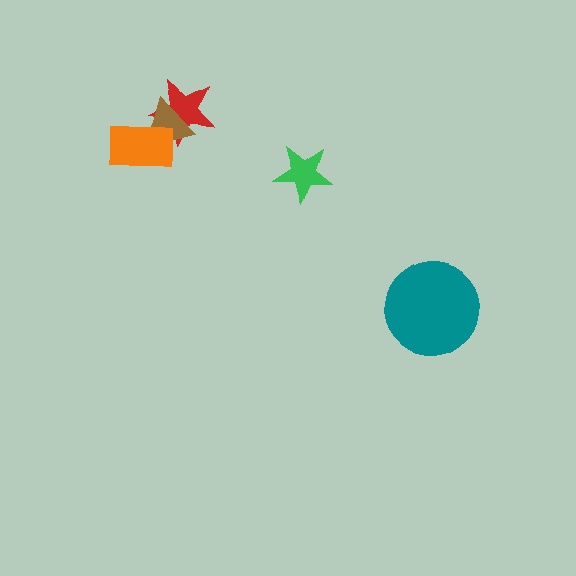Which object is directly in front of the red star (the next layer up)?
The brown triangle is directly in front of the red star.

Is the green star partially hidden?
No, no other shape covers it.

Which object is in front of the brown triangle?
The orange rectangle is in front of the brown triangle.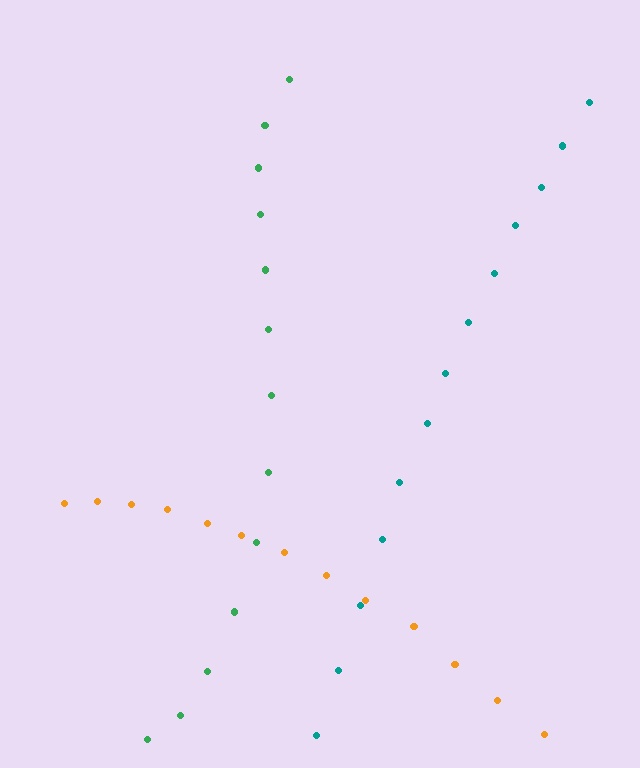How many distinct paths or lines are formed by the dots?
There are 3 distinct paths.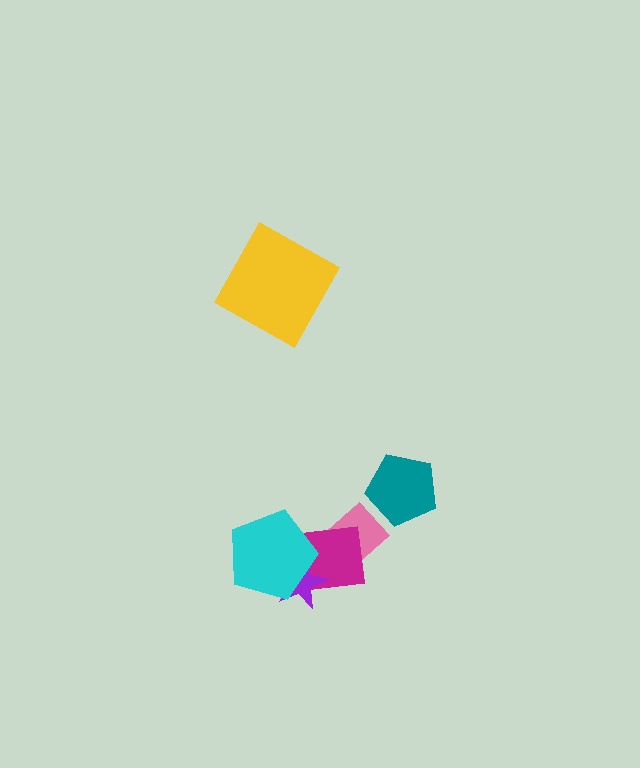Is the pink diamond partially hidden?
Yes, it is partially covered by another shape.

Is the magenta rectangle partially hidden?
Yes, it is partially covered by another shape.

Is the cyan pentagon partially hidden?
No, no other shape covers it.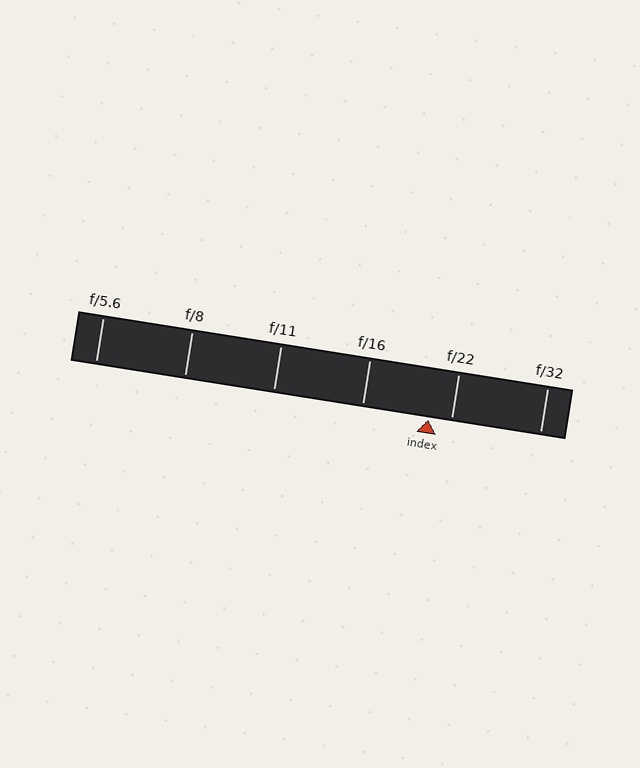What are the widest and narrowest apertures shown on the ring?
The widest aperture shown is f/5.6 and the narrowest is f/32.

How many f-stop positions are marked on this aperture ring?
There are 6 f-stop positions marked.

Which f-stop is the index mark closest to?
The index mark is closest to f/22.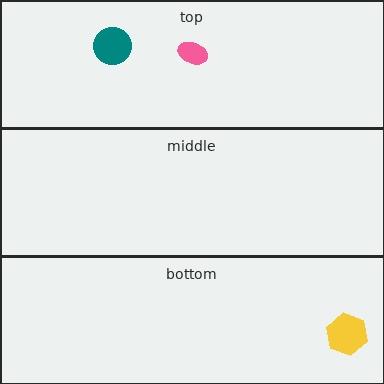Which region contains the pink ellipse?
The top region.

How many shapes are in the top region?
2.